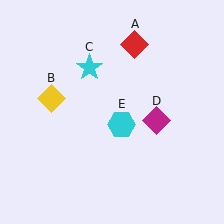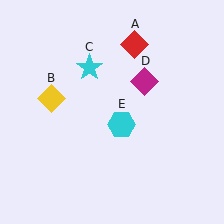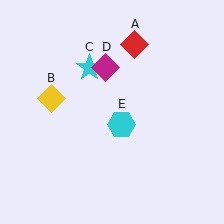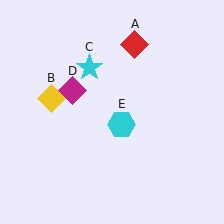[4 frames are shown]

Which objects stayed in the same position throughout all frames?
Red diamond (object A) and yellow diamond (object B) and cyan star (object C) and cyan hexagon (object E) remained stationary.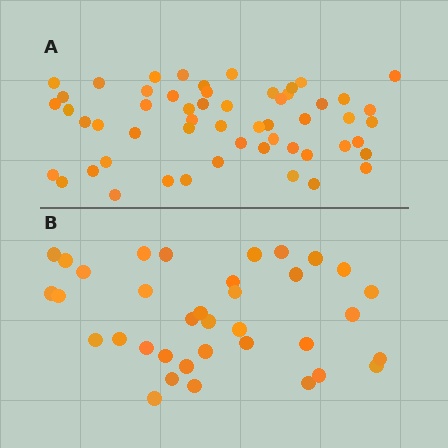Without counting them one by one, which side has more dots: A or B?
Region A (the top region) has more dots.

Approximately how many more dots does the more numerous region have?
Region A has approximately 20 more dots than region B.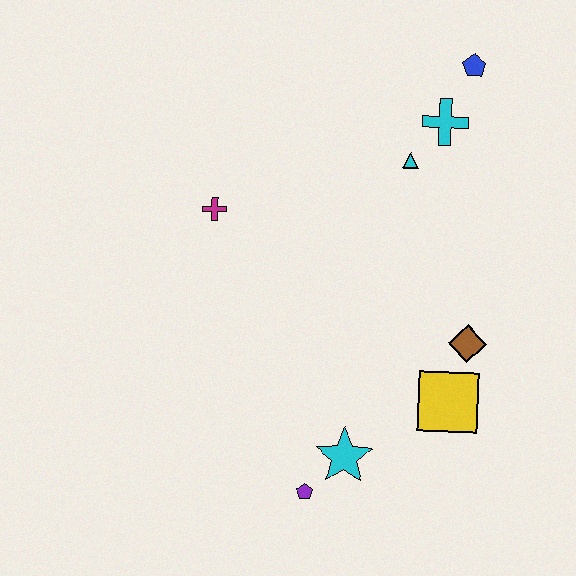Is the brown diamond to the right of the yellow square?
Yes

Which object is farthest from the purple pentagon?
The blue pentagon is farthest from the purple pentagon.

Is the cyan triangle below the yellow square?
No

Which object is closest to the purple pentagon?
The cyan star is closest to the purple pentagon.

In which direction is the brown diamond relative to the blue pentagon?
The brown diamond is below the blue pentagon.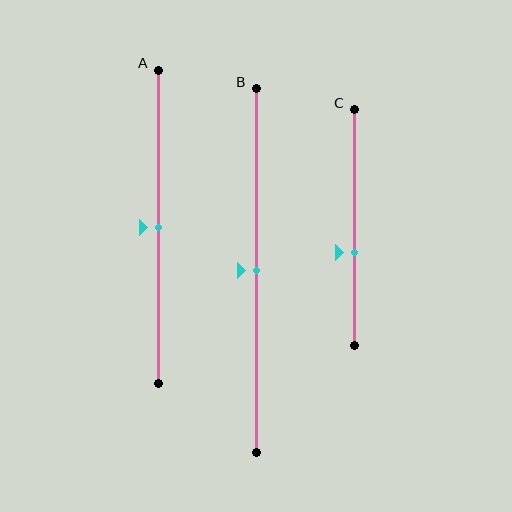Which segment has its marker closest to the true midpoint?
Segment A has its marker closest to the true midpoint.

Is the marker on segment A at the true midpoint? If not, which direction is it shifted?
Yes, the marker on segment A is at the true midpoint.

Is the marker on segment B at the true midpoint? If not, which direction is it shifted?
Yes, the marker on segment B is at the true midpoint.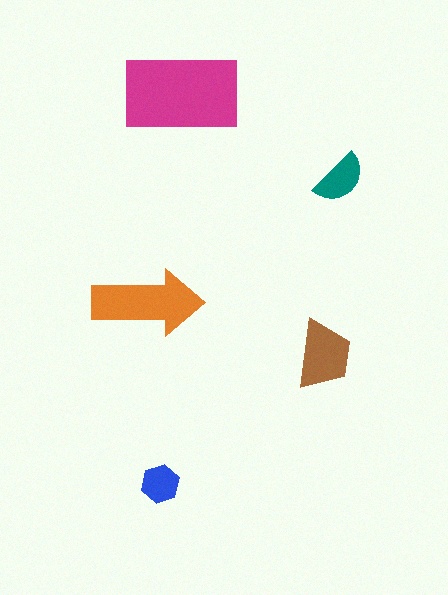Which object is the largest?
The magenta rectangle.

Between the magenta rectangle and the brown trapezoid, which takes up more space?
The magenta rectangle.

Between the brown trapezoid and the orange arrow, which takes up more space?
The orange arrow.